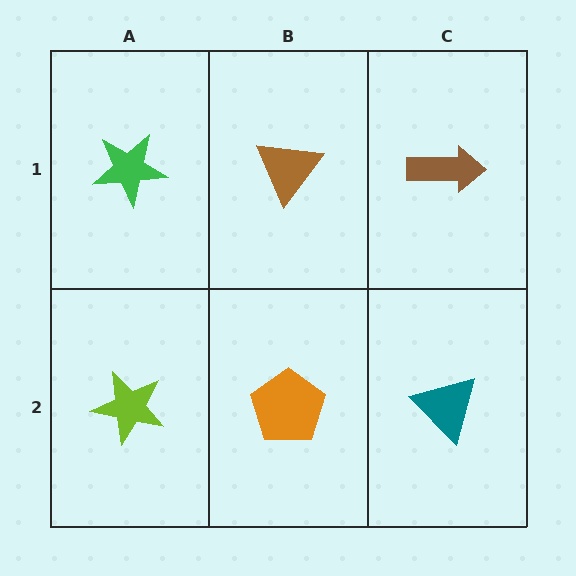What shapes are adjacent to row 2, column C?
A brown arrow (row 1, column C), an orange pentagon (row 2, column B).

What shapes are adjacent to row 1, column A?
A lime star (row 2, column A), a brown triangle (row 1, column B).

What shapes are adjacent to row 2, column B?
A brown triangle (row 1, column B), a lime star (row 2, column A), a teal triangle (row 2, column C).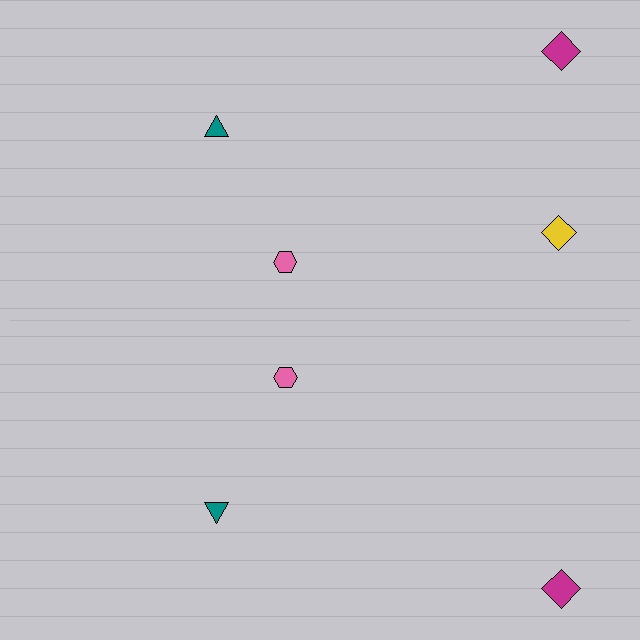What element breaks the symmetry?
A yellow diamond is missing from the bottom side.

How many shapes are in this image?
There are 7 shapes in this image.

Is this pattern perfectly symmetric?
No, the pattern is not perfectly symmetric. A yellow diamond is missing from the bottom side.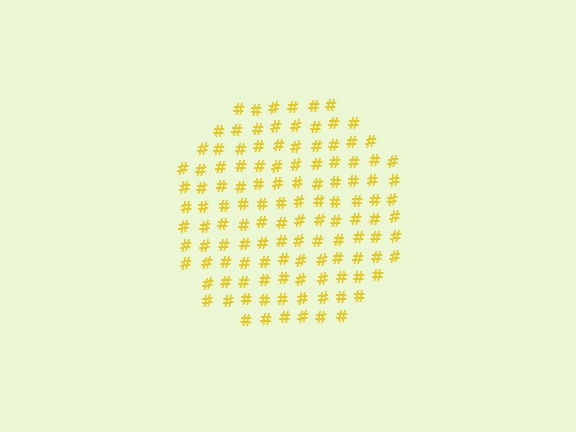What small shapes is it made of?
It is made of small hash symbols.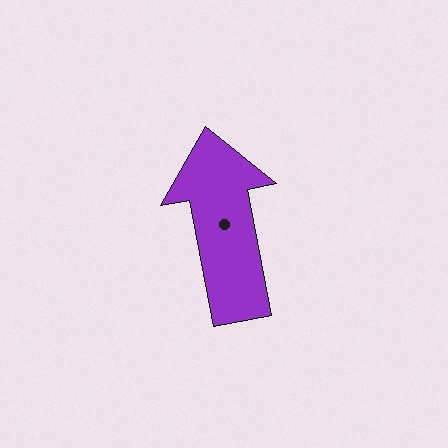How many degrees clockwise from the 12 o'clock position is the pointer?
Approximately 349 degrees.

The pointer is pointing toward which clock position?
Roughly 12 o'clock.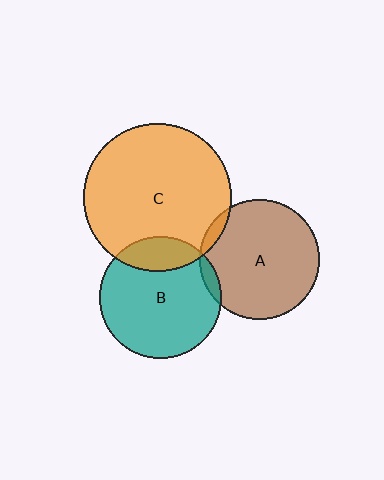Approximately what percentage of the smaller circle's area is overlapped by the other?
Approximately 5%.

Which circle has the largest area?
Circle C (orange).